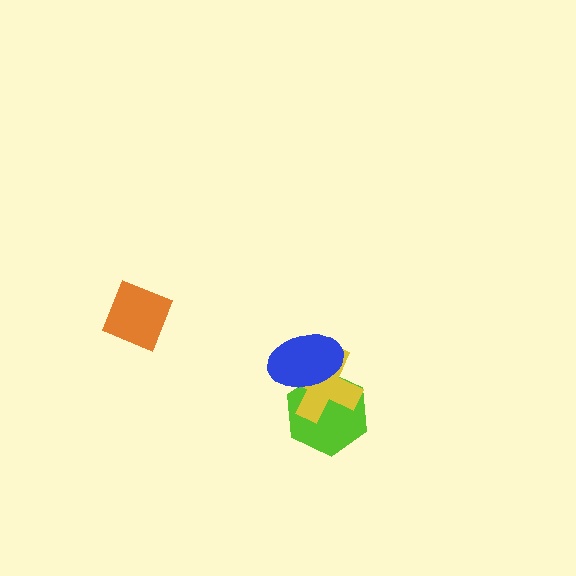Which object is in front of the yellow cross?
The blue ellipse is in front of the yellow cross.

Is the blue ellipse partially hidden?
No, no other shape covers it.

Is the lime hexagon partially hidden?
Yes, it is partially covered by another shape.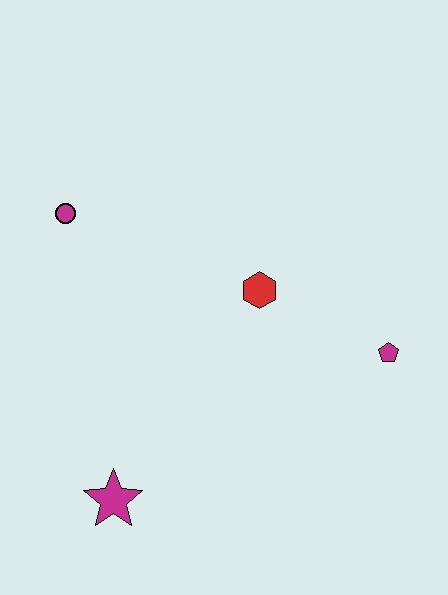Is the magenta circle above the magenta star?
Yes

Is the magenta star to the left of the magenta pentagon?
Yes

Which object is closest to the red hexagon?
The magenta pentagon is closest to the red hexagon.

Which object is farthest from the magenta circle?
The magenta pentagon is farthest from the magenta circle.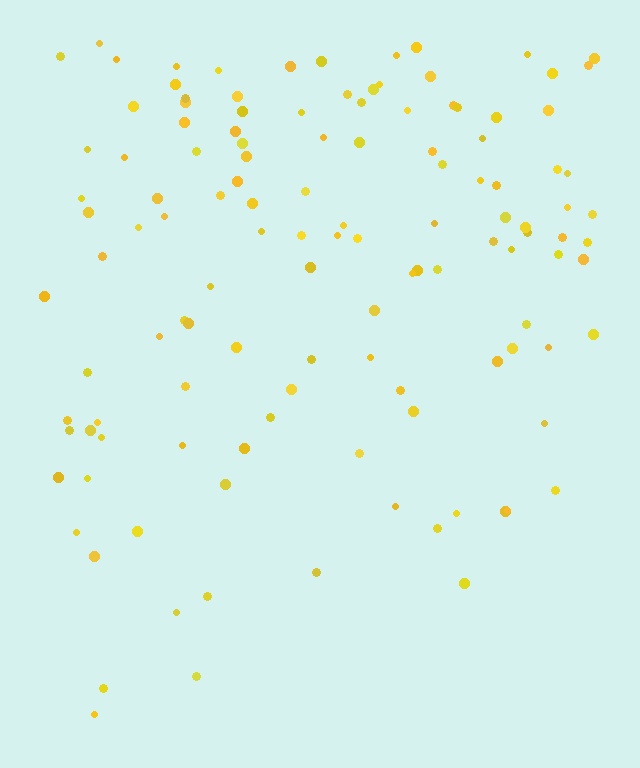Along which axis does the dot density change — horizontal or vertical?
Vertical.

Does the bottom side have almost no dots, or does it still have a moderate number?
Still a moderate number, just noticeably fewer than the top.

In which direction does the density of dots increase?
From bottom to top, with the top side densest.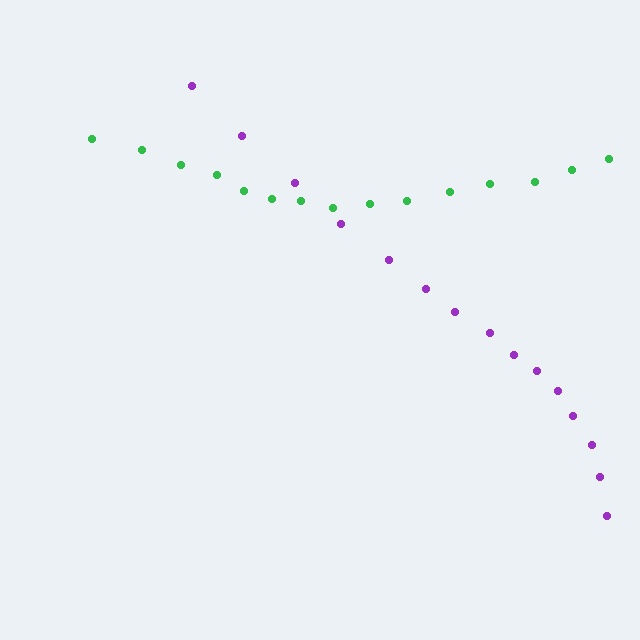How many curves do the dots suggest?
There are 2 distinct paths.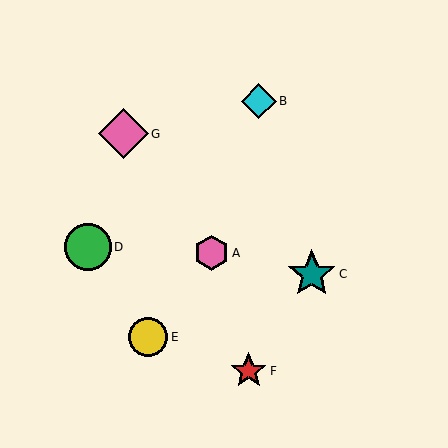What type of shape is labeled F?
Shape F is a red star.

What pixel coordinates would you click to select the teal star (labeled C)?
Click at (312, 274) to select the teal star C.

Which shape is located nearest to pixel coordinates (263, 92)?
The cyan diamond (labeled B) at (259, 101) is nearest to that location.